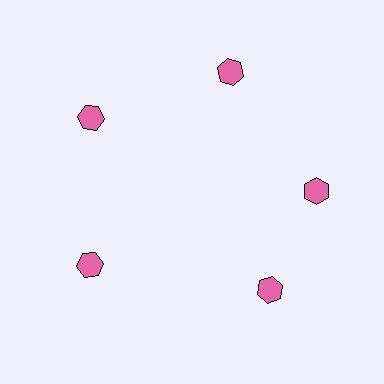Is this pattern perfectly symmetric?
No. The 5 pink hexagons are arranged in a ring, but one element near the 5 o'clock position is rotated out of alignment along the ring, breaking the 5-fold rotational symmetry.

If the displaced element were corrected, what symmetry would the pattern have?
It would have 5-fold rotational symmetry — the pattern would map onto itself every 72 degrees.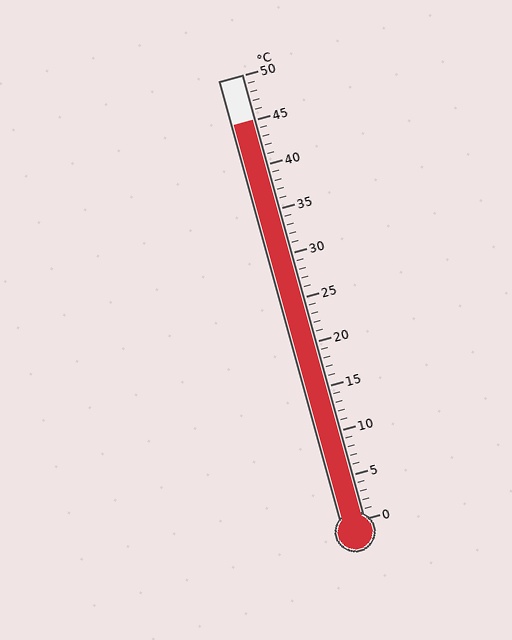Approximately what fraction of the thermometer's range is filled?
The thermometer is filled to approximately 90% of its range.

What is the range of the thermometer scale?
The thermometer scale ranges from 0°C to 50°C.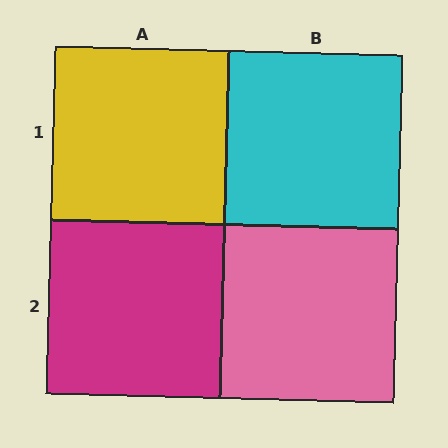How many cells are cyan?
1 cell is cyan.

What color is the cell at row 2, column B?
Pink.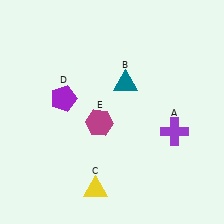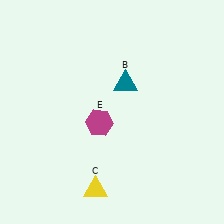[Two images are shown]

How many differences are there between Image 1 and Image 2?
There are 2 differences between the two images.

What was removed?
The purple cross (A), the purple pentagon (D) were removed in Image 2.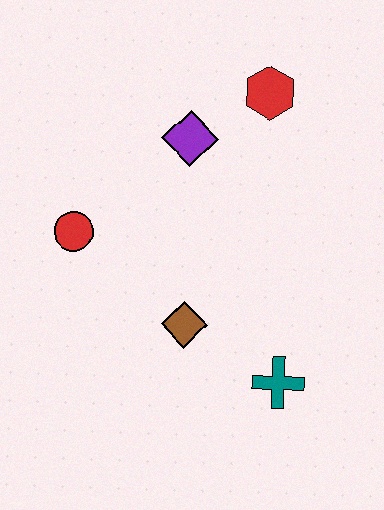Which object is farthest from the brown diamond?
The red hexagon is farthest from the brown diamond.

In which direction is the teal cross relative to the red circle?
The teal cross is to the right of the red circle.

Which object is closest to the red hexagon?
The purple diamond is closest to the red hexagon.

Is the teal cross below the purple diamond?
Yes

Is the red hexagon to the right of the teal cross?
No